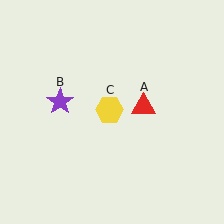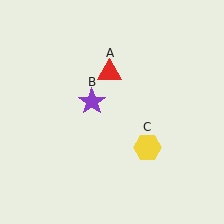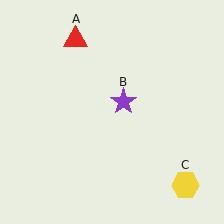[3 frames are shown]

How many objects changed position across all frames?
3 objects changed position: red triangle (object A), purple star (object B), yellow hexagon (object C).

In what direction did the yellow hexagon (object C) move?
The yellow hexagon (object C) moved down and to the right.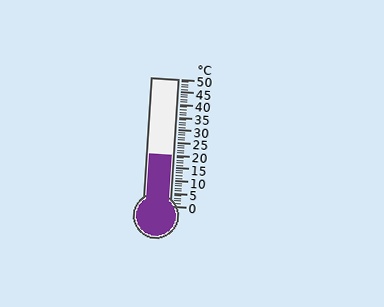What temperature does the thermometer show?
The thermometer shows approximately 20°C.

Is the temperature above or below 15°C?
The temperature is above 15°C.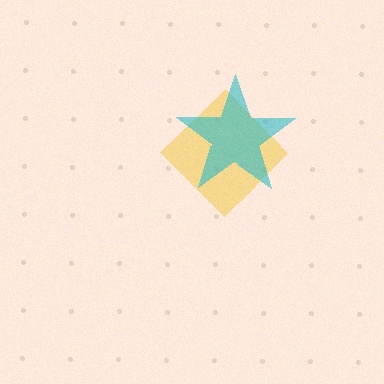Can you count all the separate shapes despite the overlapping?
Yes, there are 2 separate shapes.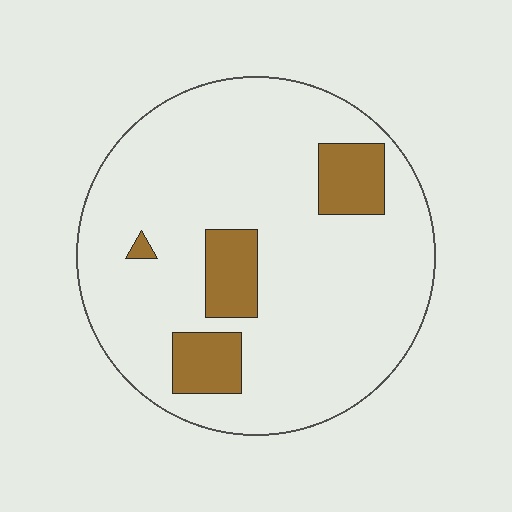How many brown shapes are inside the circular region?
4.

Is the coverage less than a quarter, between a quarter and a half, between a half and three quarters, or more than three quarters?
Less than a quarter.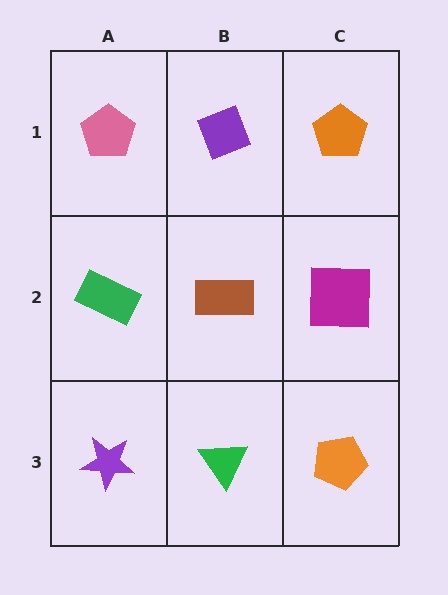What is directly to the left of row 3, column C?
A green triangle.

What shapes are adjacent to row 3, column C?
A magenta square (row 2, column C), a green triangle (row 3, column B).